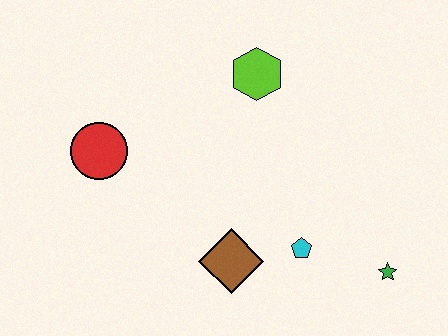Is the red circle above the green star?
Yes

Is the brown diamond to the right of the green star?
No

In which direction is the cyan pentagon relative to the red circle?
The cyan pentagon is to the right of the red circle.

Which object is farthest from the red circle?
The green star is farthest from the red circle.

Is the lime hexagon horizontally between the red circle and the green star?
Yes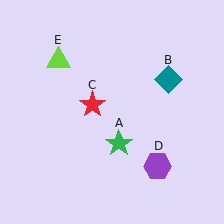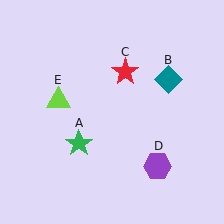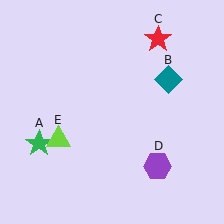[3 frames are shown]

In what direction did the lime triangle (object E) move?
The lime triangle (object E) moved down.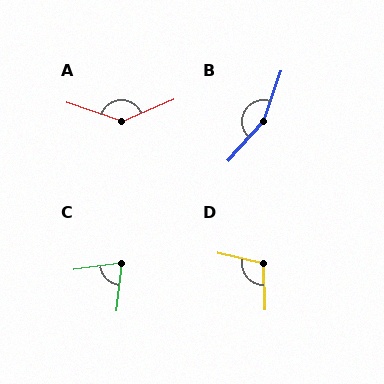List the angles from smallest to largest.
C (75°), D (104°), A (138°), B (157°).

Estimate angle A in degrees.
Approximately 138 degrees.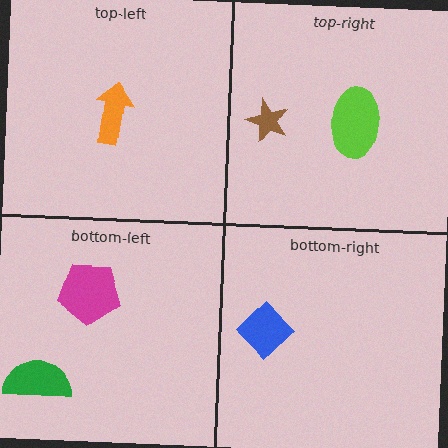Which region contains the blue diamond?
The bottom-right region.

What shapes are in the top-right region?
The lime ellipse, the brown star.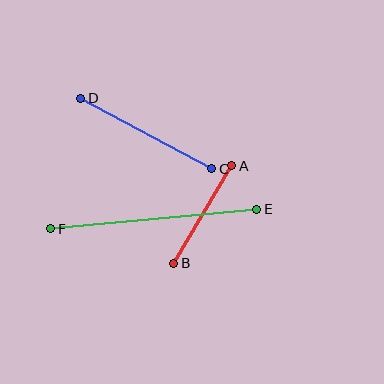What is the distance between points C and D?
The distance is approximately 149 pixels.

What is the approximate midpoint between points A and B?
The midpoint is at approximately (203, 215) pixels.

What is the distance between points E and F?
The distance is approximately 207 pixels.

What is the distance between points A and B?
The distance is approximately 114 pixels.